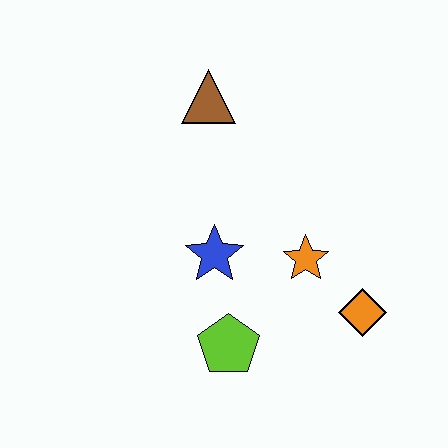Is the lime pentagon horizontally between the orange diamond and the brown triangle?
Yes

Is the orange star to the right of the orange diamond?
No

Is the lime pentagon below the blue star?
Yes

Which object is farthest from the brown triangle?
The orange diamond is farthest from the brown triangle.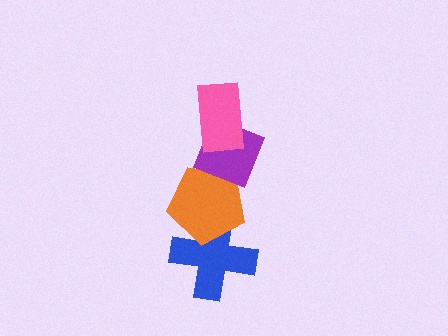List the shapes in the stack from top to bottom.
From top to bottom: the pink rectangle, the purple diamond, the orange pentagon, the blue cross.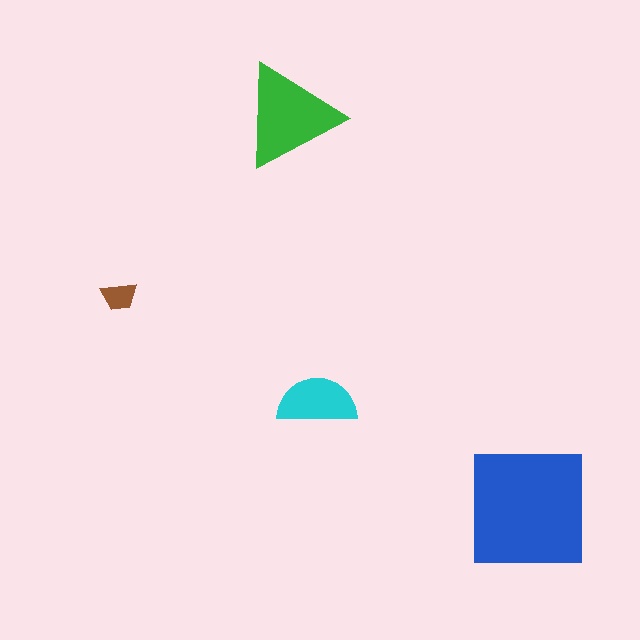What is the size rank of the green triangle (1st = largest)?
2nd.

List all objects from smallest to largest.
The brown trapezoid, the cyan semicircle, the green triangle, the blue square.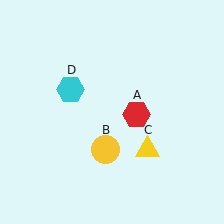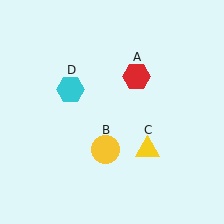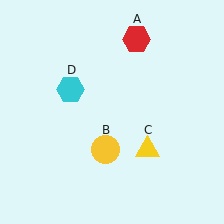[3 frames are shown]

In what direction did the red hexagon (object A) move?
The red hexagon (object A) moved up.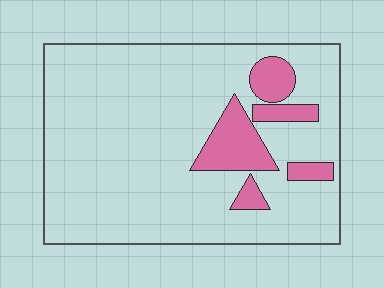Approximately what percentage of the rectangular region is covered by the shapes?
Approximately 15%.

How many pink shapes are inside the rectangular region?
5.